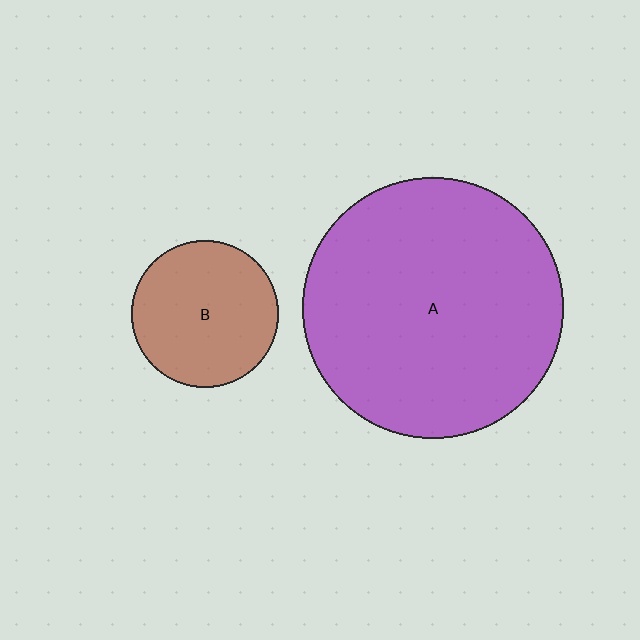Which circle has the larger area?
Circle A (purple).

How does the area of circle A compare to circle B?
Approximately 3.2 times.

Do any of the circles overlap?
No, none of the circles overlap.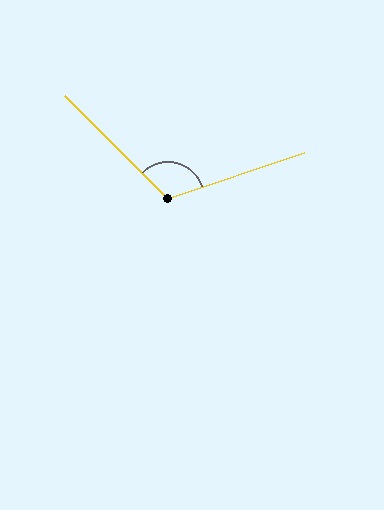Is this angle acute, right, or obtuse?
It is obtuse.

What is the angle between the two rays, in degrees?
Approximately 117 degrees.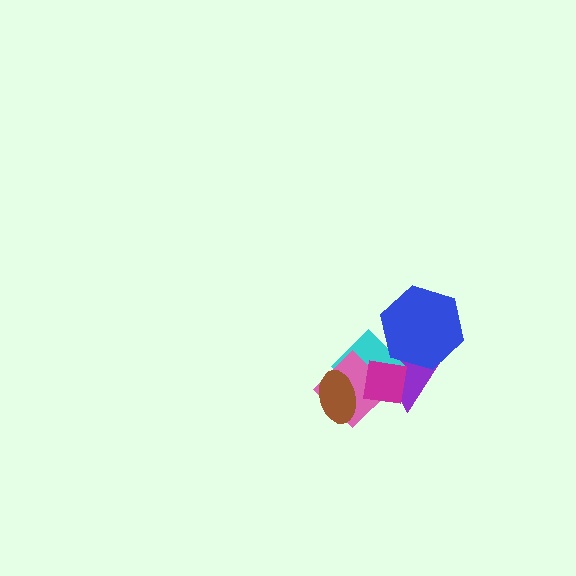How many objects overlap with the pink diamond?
4 objects overlap with the pink diamond.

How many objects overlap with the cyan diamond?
5 objects overlap with the cyan diamond.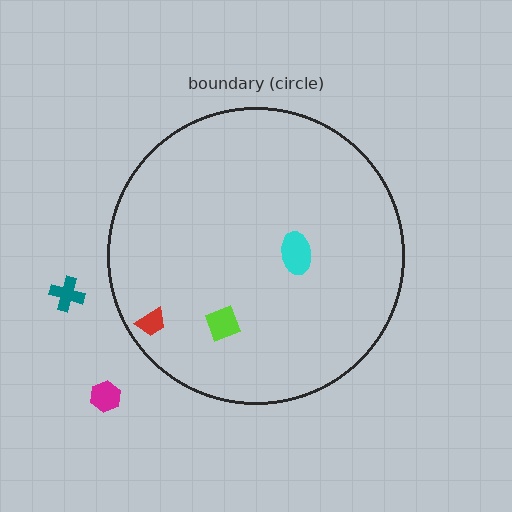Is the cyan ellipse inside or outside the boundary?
Inside.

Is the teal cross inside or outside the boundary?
Outside.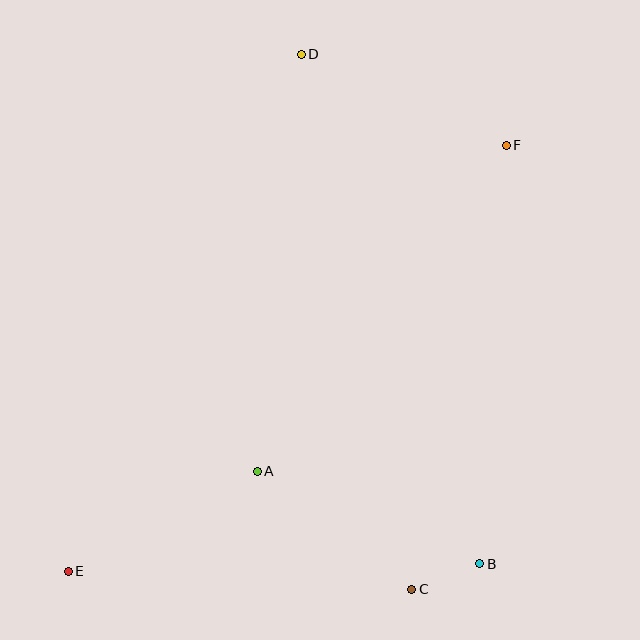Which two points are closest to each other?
Points B and C are closest to each other.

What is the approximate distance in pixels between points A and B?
The distance between A and B is approximately 241 pixels.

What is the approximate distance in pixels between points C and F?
The distance between C and F is approximately 454 pixels.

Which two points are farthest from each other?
Points E and F are farthest from each other.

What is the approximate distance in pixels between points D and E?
The distance between D and E is approximately 567 pixels.